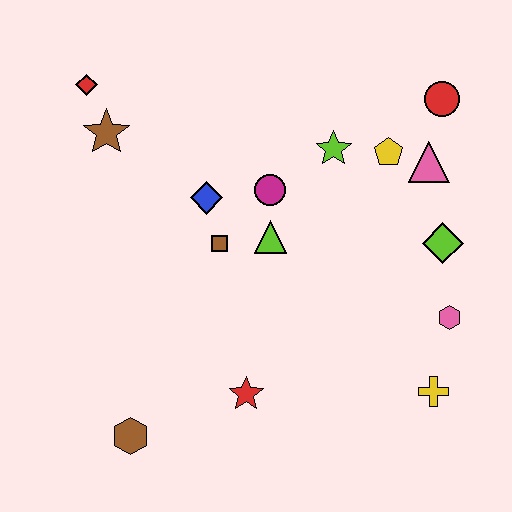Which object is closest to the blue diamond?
The brown square is closest to the blue diamond.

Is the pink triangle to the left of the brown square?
No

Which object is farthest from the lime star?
The brown hexagon is farthest from the lime star.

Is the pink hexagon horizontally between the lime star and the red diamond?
No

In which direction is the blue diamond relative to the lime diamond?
The blue diamond is to the left of the lime diamond.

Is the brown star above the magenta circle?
Yes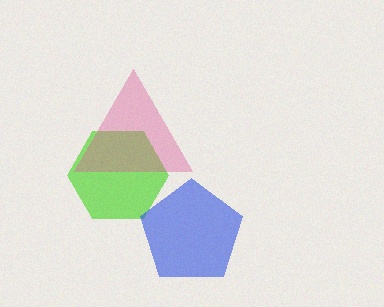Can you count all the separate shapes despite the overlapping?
Yes, there are 3 separate shapes.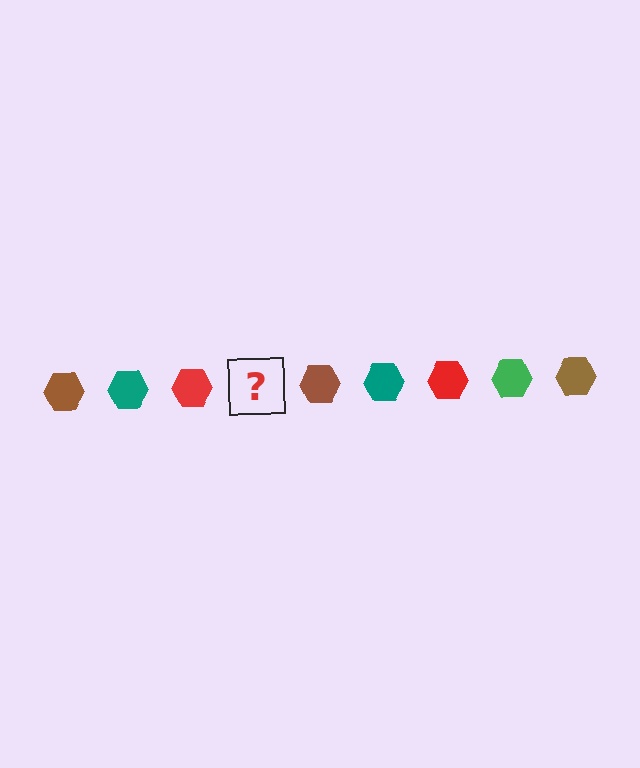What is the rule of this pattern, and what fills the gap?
The rule is that the pattern cycles through brown, teal, red, green hexagons. The gap should be filled with a green hexagon.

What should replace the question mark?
The question mark should be replaced with a green hexagon.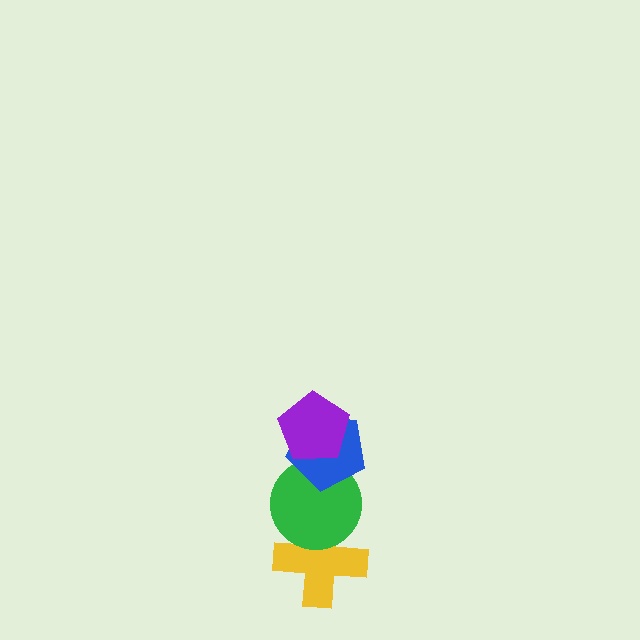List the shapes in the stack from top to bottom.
From top to bottom: the purple pentagon, the blue pentagon, the green circle, the yellow cross.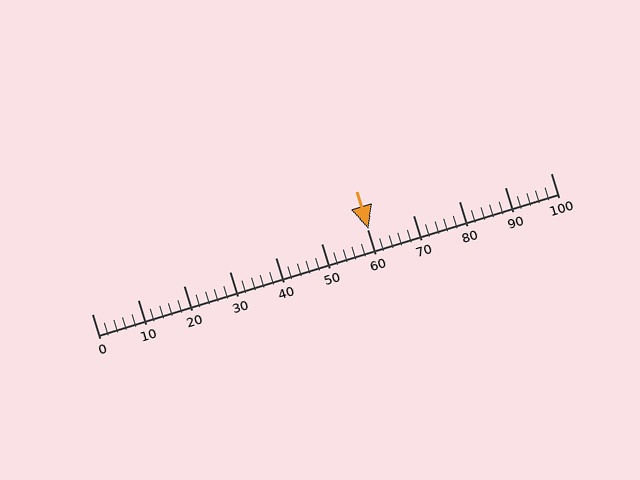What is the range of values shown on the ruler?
The ruler shows values from 0 to 100.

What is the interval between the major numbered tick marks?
The major tick marks are spaced 10 units apart.